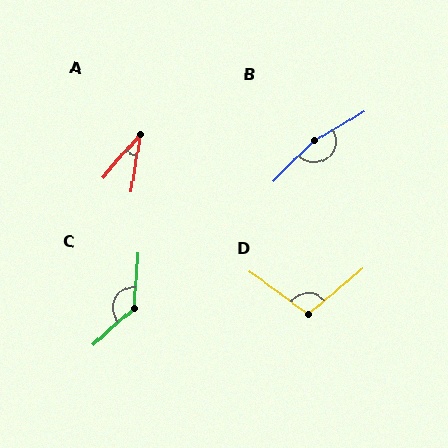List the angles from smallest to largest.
A (31°), D (104°), C (135°), B (166°).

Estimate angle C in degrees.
Approximately 135 degrees.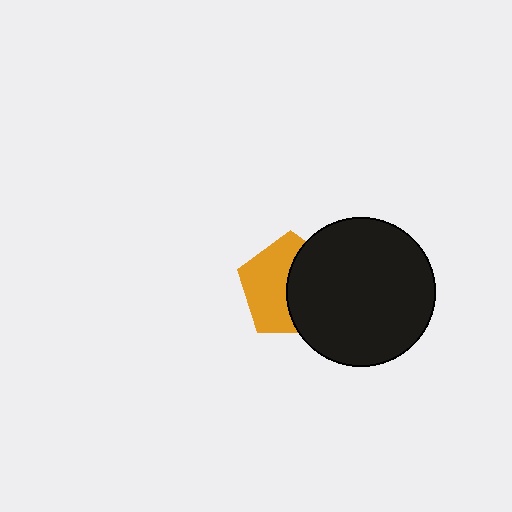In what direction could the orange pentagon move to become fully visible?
The orange pentagon could move left. That would shift it out from behind the black circle entirely.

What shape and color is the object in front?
The object in front is a black circle.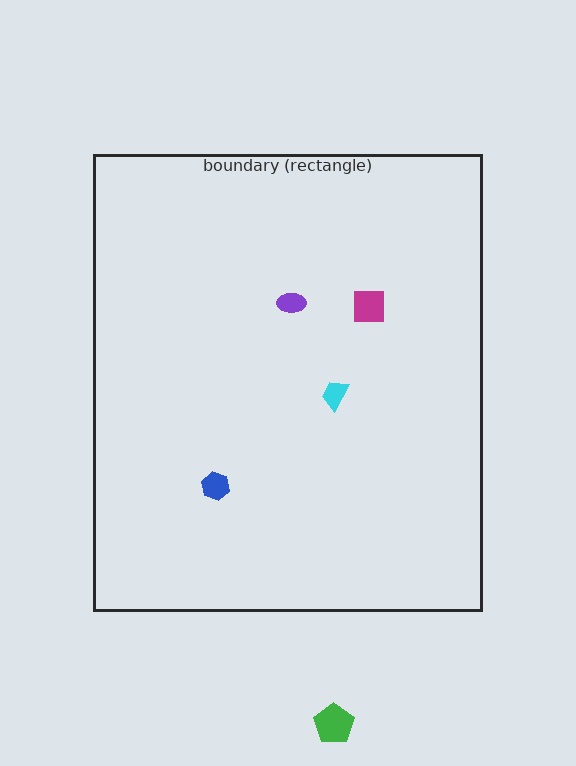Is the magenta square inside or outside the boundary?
Inside.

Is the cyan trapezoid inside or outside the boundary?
Inside.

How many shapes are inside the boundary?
4 inside, 1 outside.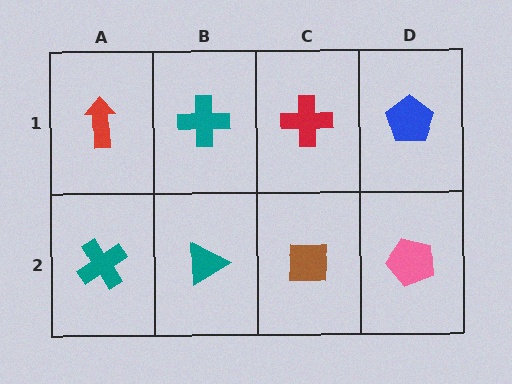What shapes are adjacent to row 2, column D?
A blue pentagon (row 1, column D), a brown square (row 2, column C).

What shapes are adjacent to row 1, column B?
A teal triangle (row 2, column B), a red arrow (row 1, column A), a red cross (row 1, column C).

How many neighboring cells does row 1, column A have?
2.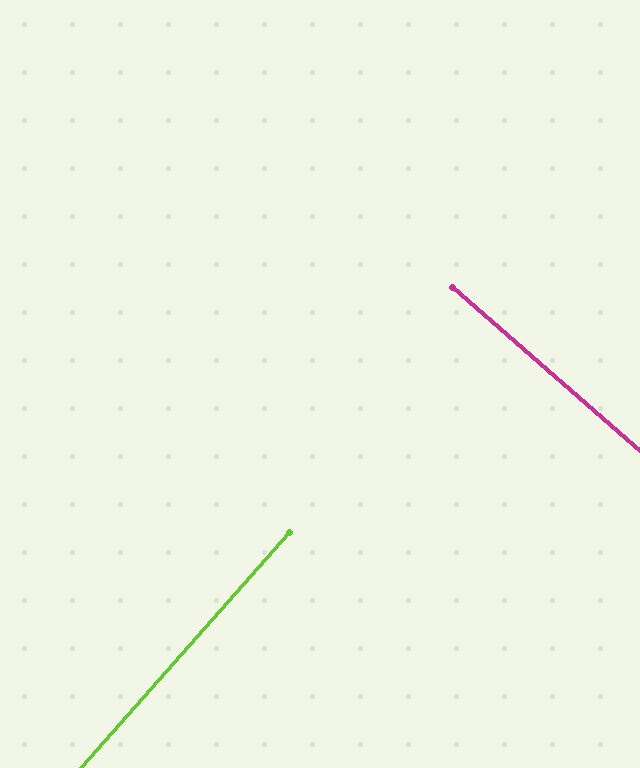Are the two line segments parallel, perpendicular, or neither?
Perpendicular — they meet at approximately 89°.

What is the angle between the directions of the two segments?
Approximately 89 degrees.